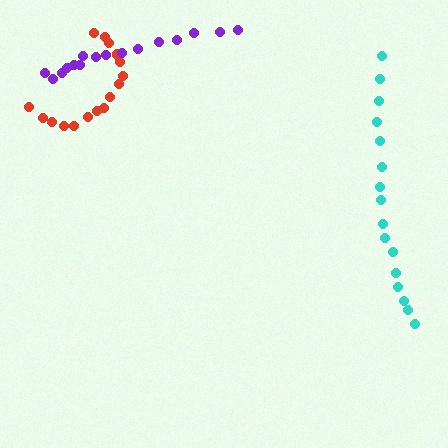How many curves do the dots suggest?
There are 3 distinct paths.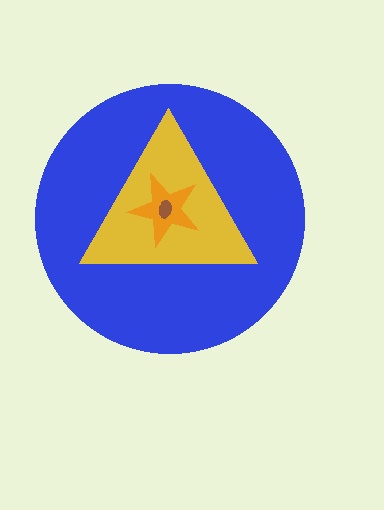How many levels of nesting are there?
4.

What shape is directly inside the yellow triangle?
The orange star.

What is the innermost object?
The brown ellipse.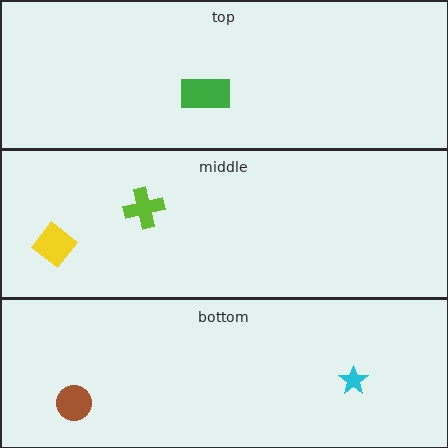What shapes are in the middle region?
The yellow diamond, the lime cross.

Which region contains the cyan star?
The bottom region.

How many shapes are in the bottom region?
2.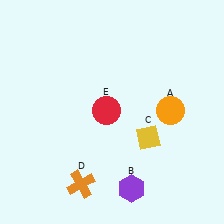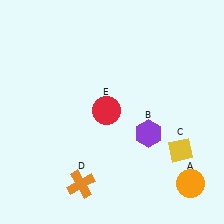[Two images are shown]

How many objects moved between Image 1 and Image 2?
3 objects moved between the two images.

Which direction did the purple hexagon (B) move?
The purple hexagon (B) moved up.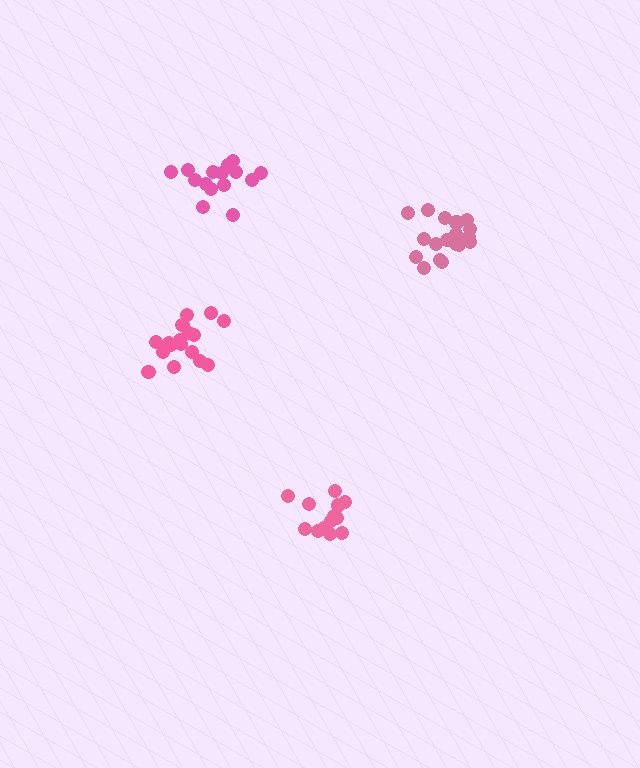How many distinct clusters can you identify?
There are 4 distinct clusters.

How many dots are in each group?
Group 1: 13 dots, Group 2: 19 dots, Group 3: 17 dots, Group 4: 15 dots (64 total).